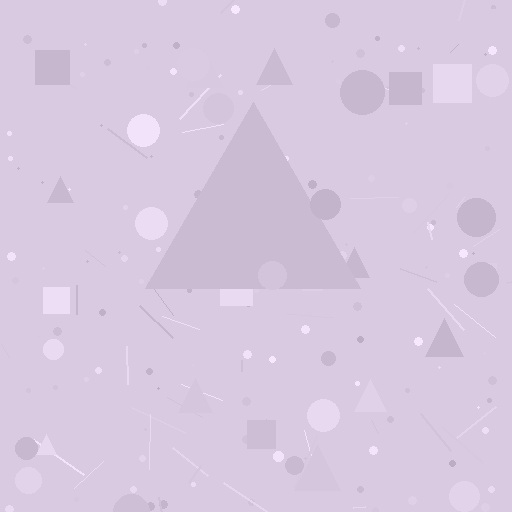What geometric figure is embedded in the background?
A triangle is embedded in the background.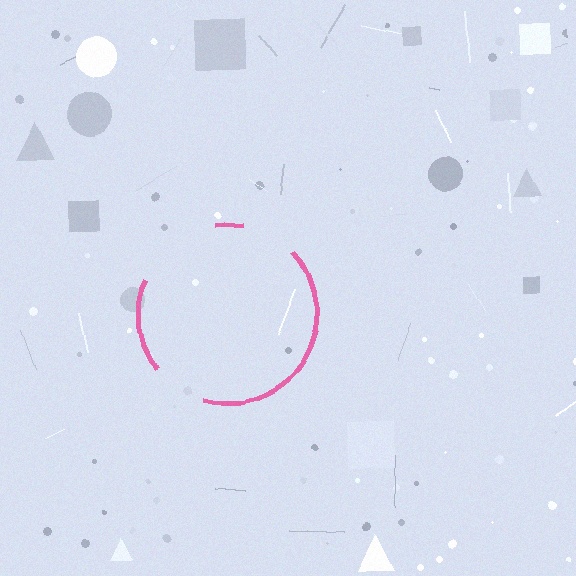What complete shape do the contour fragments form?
The contour fragments form a circle.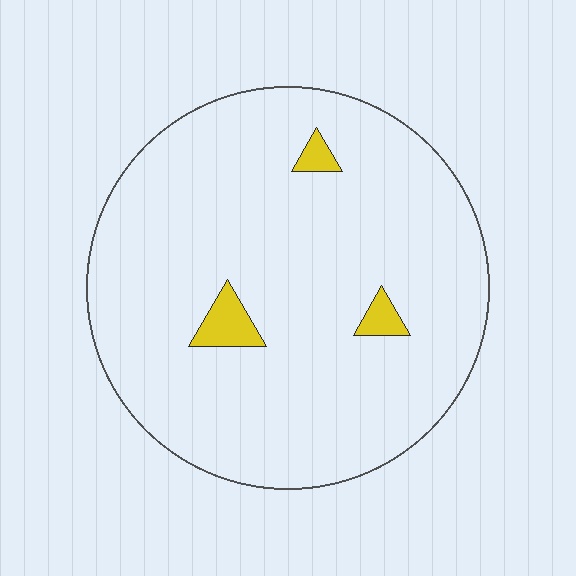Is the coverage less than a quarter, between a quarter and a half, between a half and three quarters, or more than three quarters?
Less than a quarter.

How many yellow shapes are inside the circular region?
3.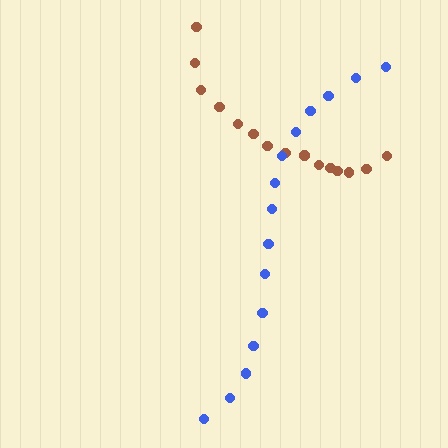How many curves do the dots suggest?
There are 2 distinct paths.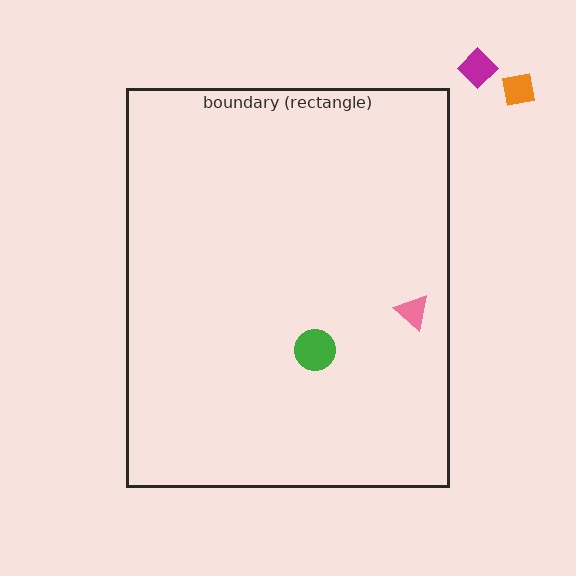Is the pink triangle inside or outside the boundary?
Inside.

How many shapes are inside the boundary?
2 inside, 2 outside.